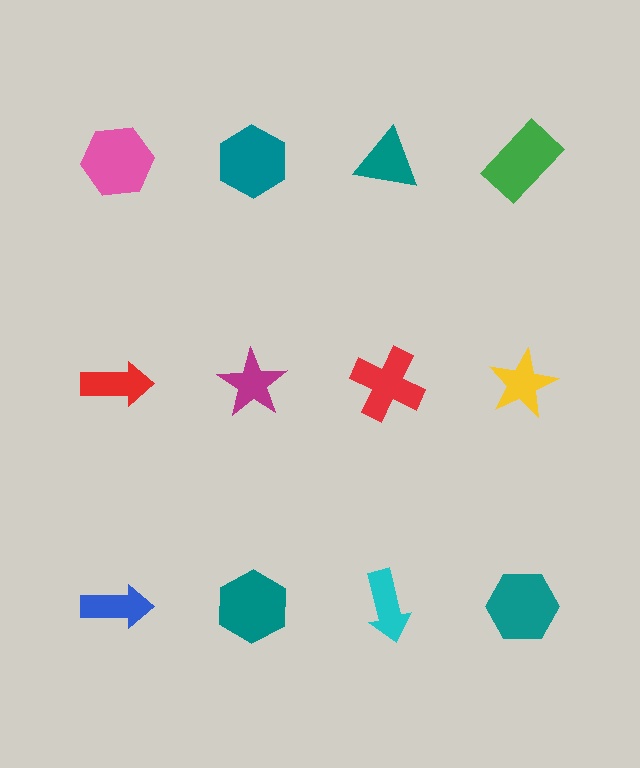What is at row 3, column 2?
A teal hexagon.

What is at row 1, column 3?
A teal triangle.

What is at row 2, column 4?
A yellow star.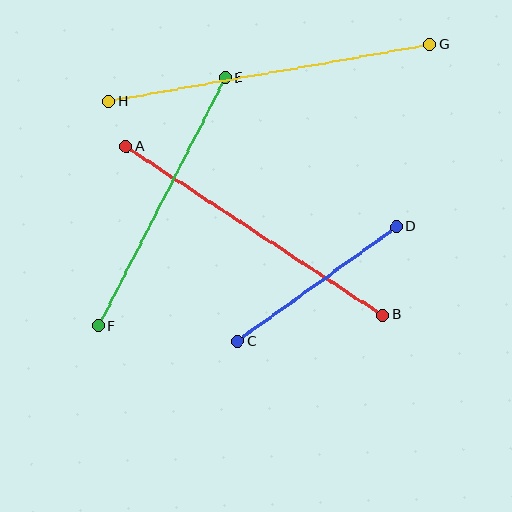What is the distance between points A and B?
The distance is approximately 307 pixels.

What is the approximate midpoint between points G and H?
The midpoint is at approximately (269, 73) pixels.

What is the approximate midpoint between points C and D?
The midpoint is at approximately (317, 284) pixels.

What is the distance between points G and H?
The distance is approximately 326 pixels.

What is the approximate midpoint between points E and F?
The midpoint is at approximately (162, 202) pixels.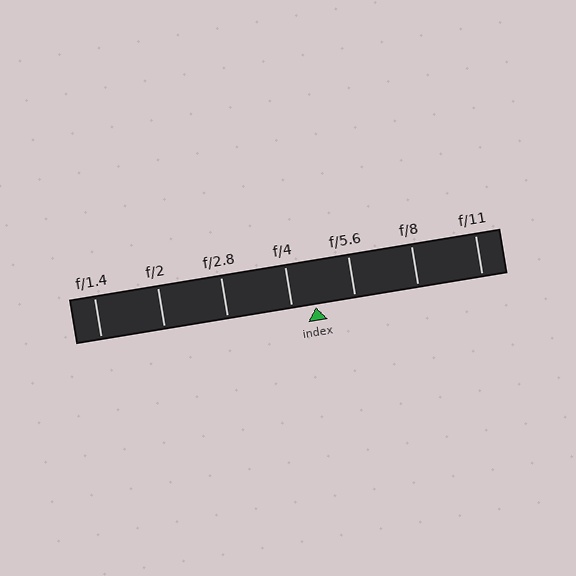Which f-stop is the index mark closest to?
The index mark is closest to f/4.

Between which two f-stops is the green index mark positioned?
The index mark is between f/4 and f/5.6.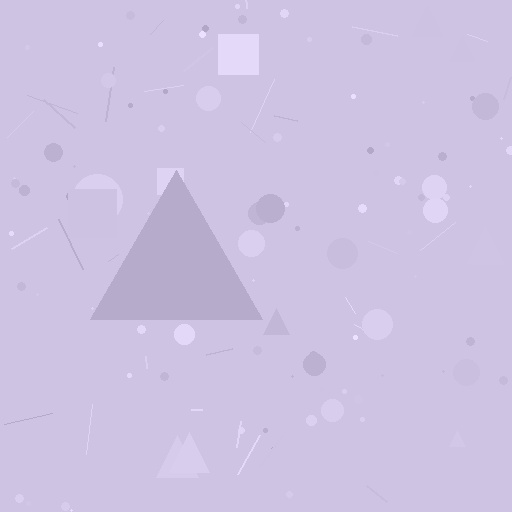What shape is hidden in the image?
A triangle is hidden in the image.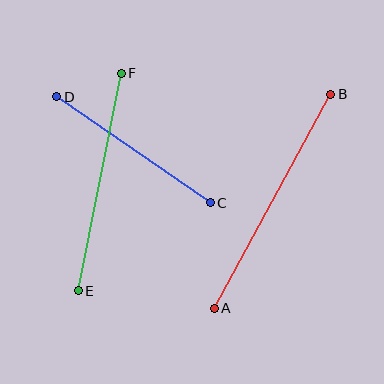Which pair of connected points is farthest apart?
Points A and B are farthest apart.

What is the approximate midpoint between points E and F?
The midpoint is at approximately (100, 182) pixels.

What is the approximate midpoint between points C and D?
The midpoint is at approximately (133, 150) pixels.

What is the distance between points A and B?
The distance is approximately 243 pixels.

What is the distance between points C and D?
The distance is approximately 187 pixels.